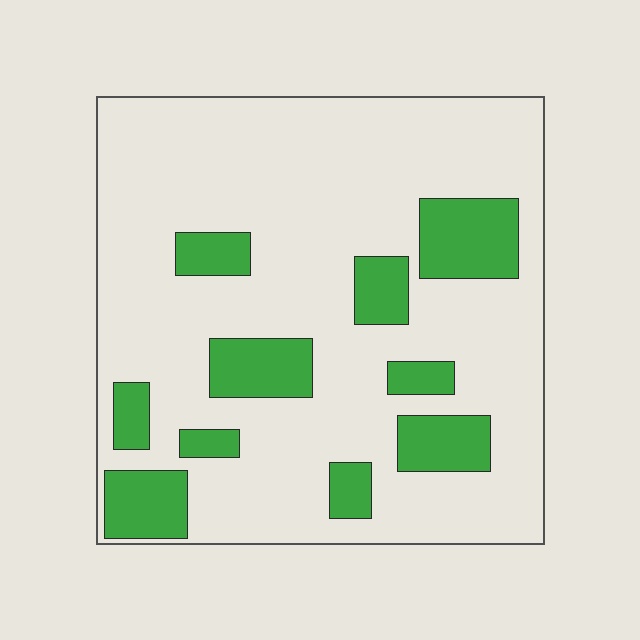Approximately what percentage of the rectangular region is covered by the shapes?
Approximately 20%.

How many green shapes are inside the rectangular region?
10.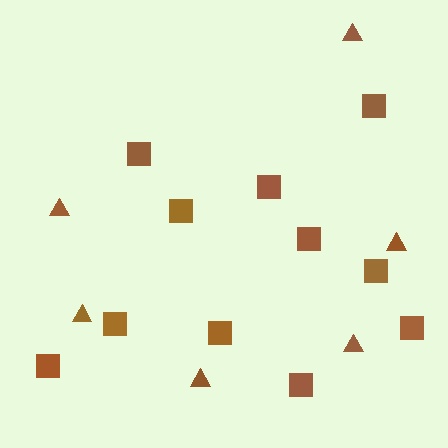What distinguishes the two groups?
There are 2 groups: one group of squares (11) and one group of triangles (6).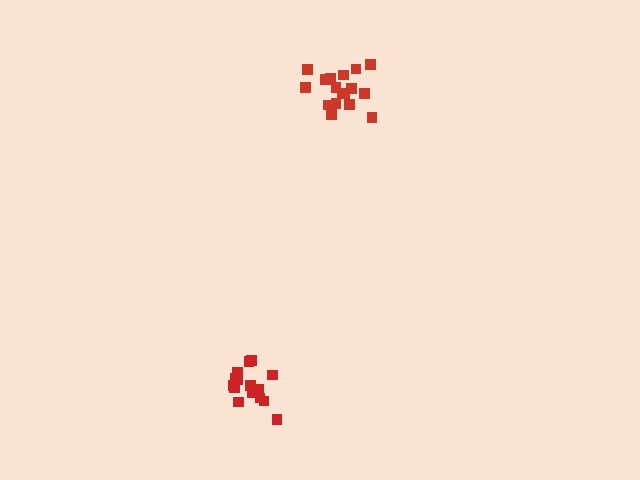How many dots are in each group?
Group 1: 16 dots, Group 2: 18 dots (34 total).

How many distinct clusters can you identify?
There are 2 distinct clusters.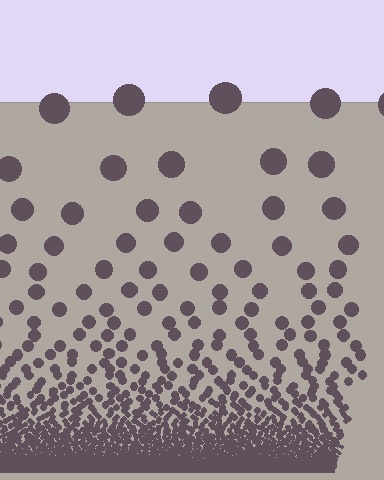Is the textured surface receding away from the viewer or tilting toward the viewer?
The surface appears to tilt toward the viewer. Texture elements get larger and sparser toward the top.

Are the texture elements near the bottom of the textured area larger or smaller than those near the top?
Smaller. The gradient is inverted — elements near the bottom are smaller and denser.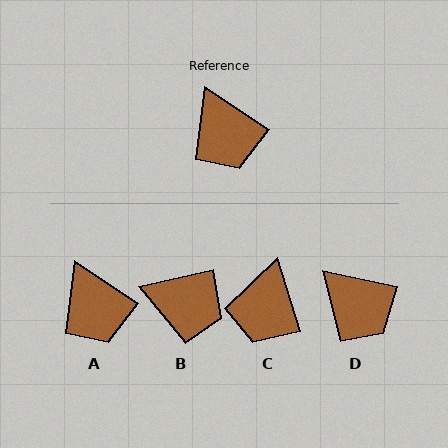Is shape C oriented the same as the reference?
No, it is off by about 40 degrees.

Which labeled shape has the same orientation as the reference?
A.